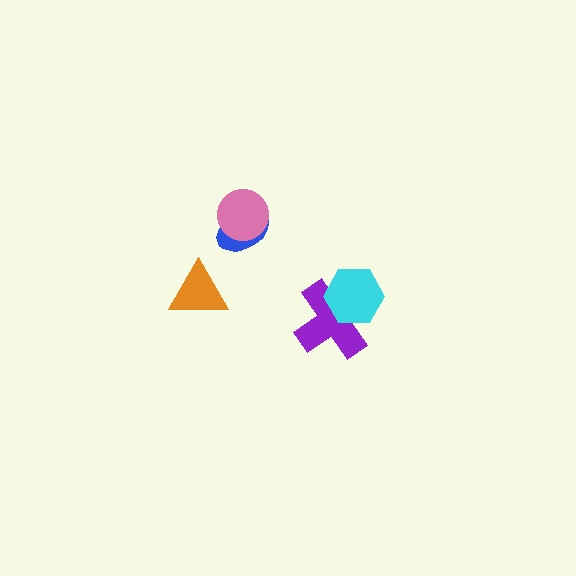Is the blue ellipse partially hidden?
Yes, it is partially covered by another shape.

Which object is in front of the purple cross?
The cyan hexagon is in front of the purple cross.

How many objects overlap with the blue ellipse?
1 object overlaps with the blue ellipse.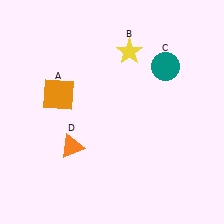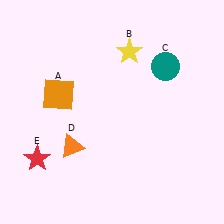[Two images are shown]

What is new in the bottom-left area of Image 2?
A red star (E) was added in the bottom-left area of Image 2.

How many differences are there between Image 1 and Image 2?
There is 1 difference between the two images.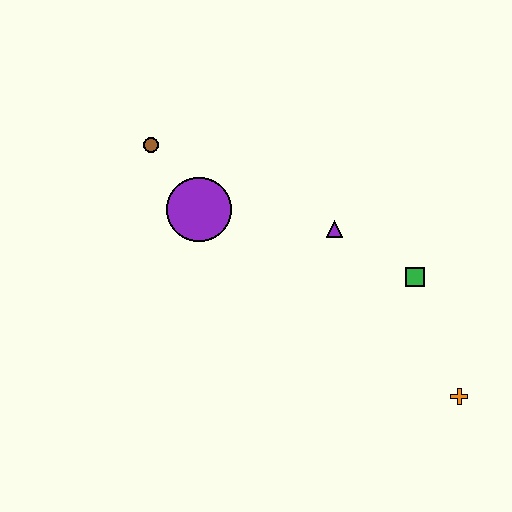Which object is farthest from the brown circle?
The orange cross is farthest from the brown circle.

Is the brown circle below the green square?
No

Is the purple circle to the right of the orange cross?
No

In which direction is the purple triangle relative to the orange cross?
The purple triangle is above the orange cross.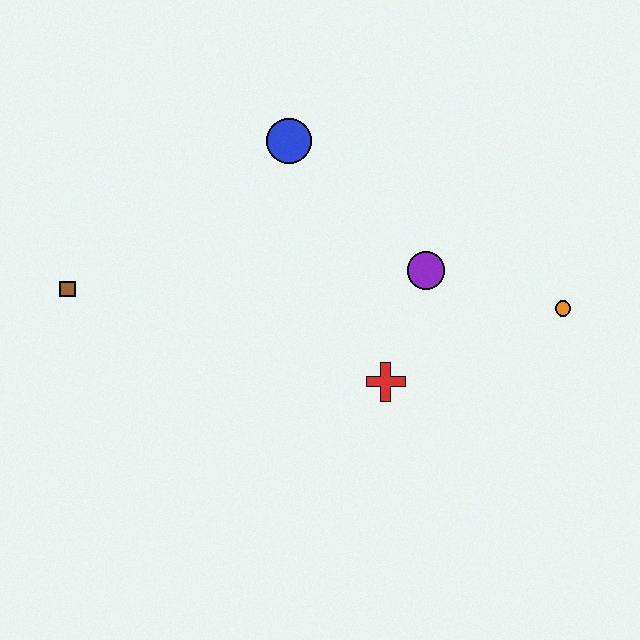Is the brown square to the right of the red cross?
No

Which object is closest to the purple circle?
The red cross is closest to the purple circle.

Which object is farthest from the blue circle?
The orange circle is farthest from the blue circle.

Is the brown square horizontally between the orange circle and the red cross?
No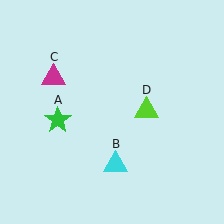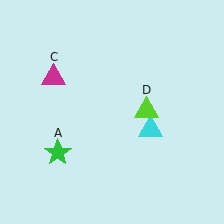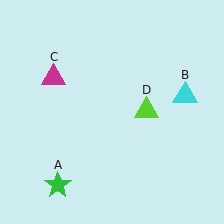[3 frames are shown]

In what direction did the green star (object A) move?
The green star (object A) moved down.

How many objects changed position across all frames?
2 objects changed position: green star (object A), cyan triangle (object B).